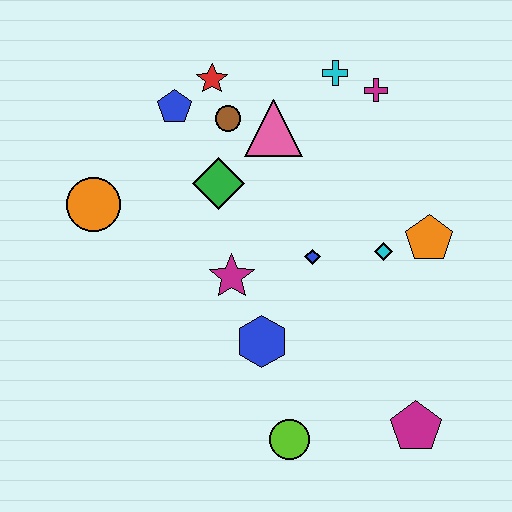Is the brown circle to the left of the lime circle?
Yes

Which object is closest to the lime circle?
The blue hexagon is closest to the lime circle.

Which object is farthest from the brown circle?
The magenta pentagon is farthest from the brown circle.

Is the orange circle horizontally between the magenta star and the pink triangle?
No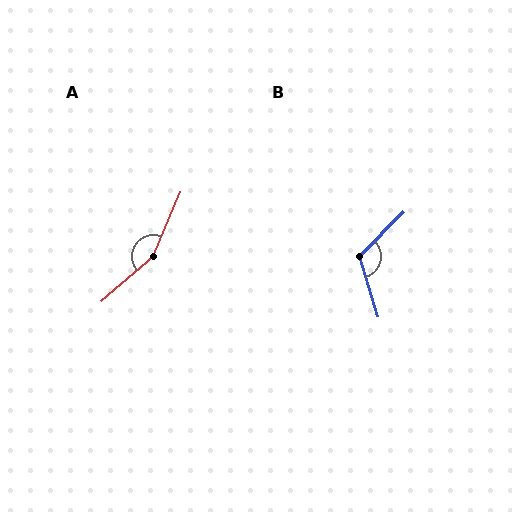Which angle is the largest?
A, at approximately 154 degrees.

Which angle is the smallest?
B, at approximately 117 degrees.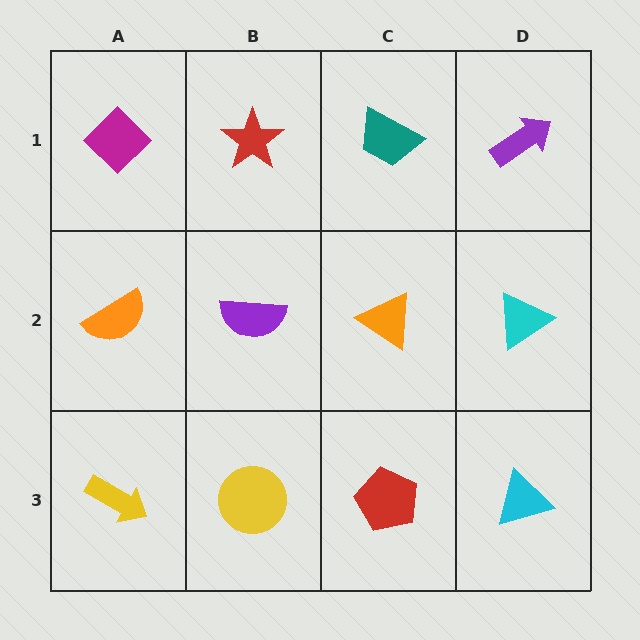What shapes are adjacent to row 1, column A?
An orange semicircle (row 2, column A), a red star (row 1, column B).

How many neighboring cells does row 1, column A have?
2.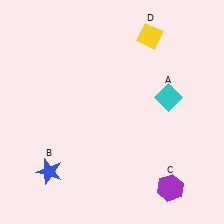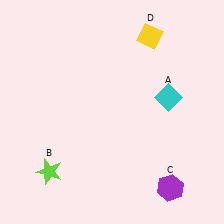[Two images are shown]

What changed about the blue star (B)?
In Image 1, B is blue. In Image 2, it changed to lime.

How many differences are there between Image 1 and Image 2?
There is 1 difference between the two images.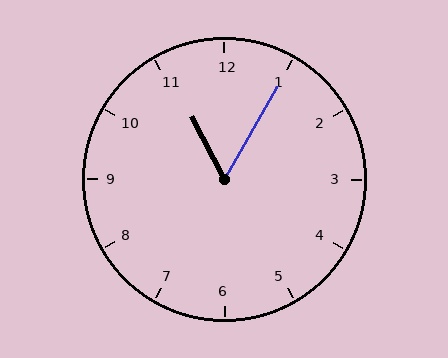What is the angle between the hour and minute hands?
Approximately 58 degrees.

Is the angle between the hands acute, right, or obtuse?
It is acute.